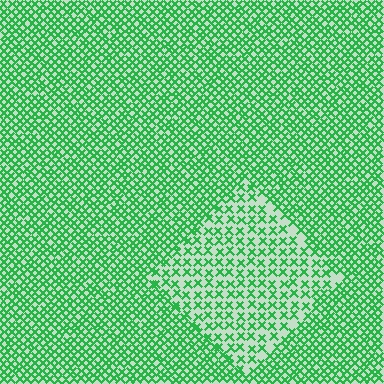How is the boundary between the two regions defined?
The boundary is defined by a change in element density (approximately 1.9x ratio). All elements are the same color, size, and shape.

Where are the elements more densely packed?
The elements are more densely packed outside the diamond boundary.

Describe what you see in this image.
The image contains small green elements arranged at two different densities. A diamond-shaped region is visible where the elements are less densely packed than the surrounding area.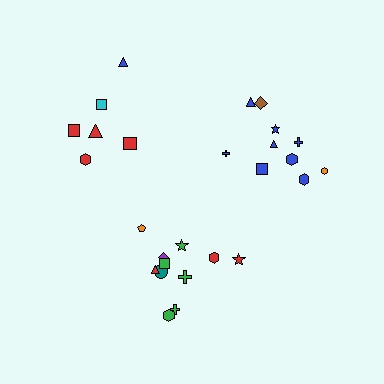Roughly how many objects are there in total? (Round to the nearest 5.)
Roughly 30 objects in total.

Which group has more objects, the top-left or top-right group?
The top-right group.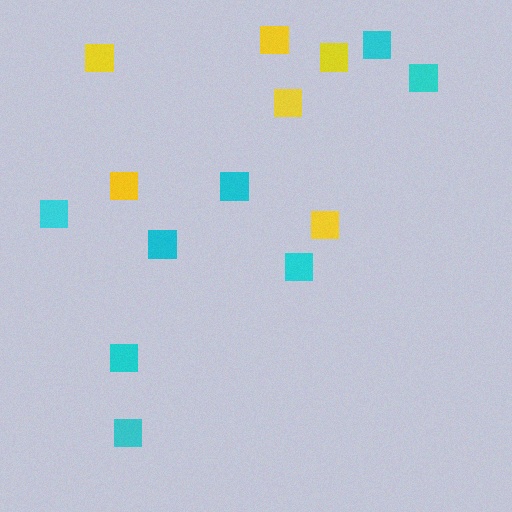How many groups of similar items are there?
There are 2 groups: one group of yellow squares (6) and one group of cyan squares (8).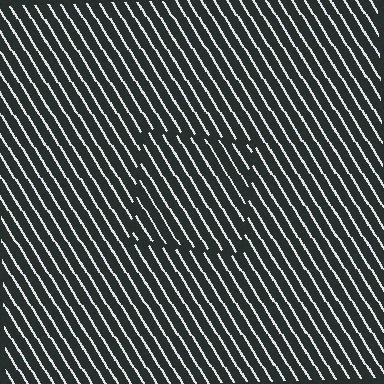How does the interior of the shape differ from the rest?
The interior of the shape contains the same grating, shifted by half a period — the contour is defined by the phase discontinuity where line-ends from the inner and outer gratings abut.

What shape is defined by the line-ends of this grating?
An illusory square. The interior of the shape contains the same grating, shifted by half a period — the contour is defined by the phase discontinuity where line-ends from the inner and outer gratings abut.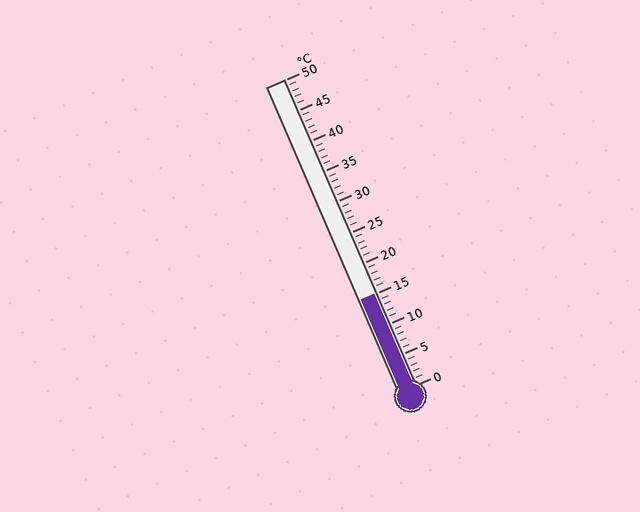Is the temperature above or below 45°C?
The temperature is below 45°C.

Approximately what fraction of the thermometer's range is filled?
The thermometer is filled to approximately 30% of its range.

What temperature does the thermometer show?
The thermometer shows approximately 15°C.